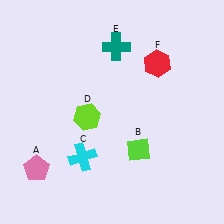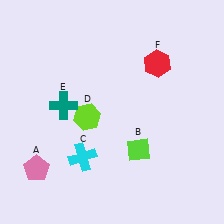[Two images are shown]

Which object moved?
The teal cross (E) moved down.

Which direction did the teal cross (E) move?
The teal cross (E) moved down.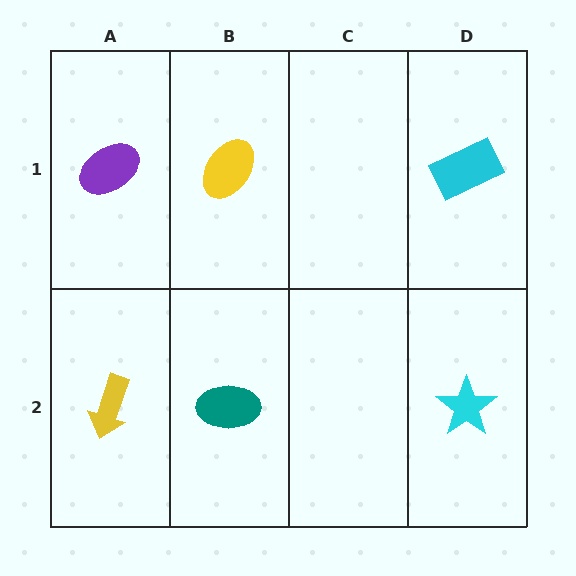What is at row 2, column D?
A cyan star.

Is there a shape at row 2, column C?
No, that cell is empty.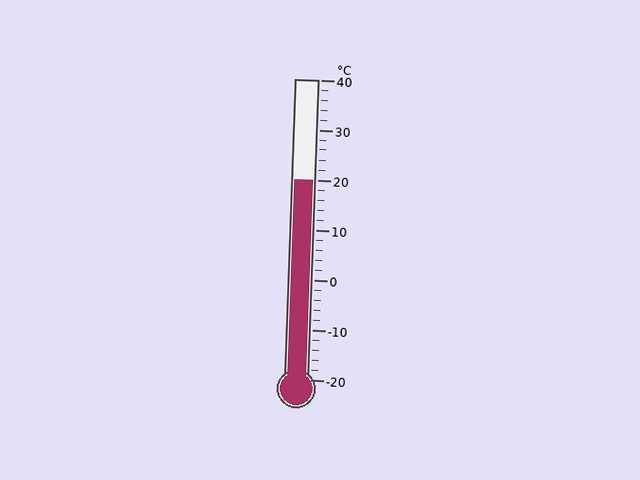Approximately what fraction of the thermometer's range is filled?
The thermometer is filled to approximately 65% of its range.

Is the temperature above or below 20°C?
The temperature is at 20°C.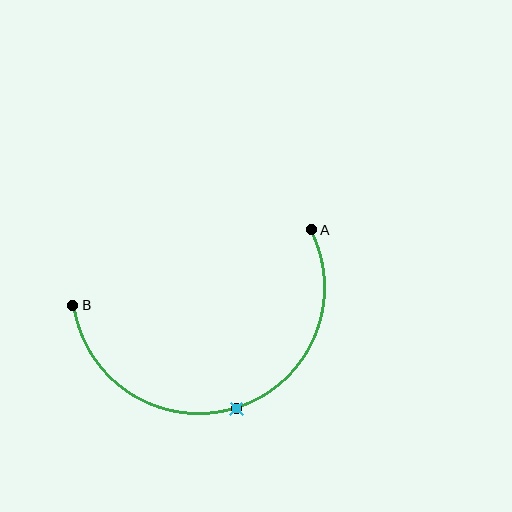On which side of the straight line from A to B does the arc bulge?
The arc bulges below the straight line connecting A and B.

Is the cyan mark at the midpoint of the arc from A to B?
Yes. The cyan mark lies on the arc at equal arc-length from both A and B — it is the arc midpoint.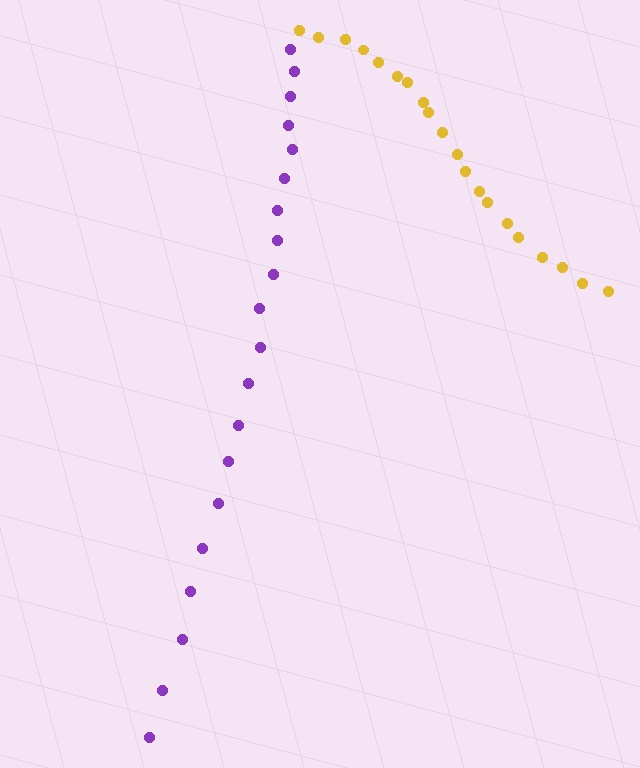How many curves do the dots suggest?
There are 2 distinct paths.